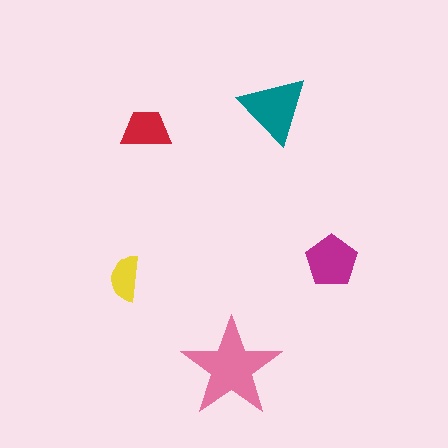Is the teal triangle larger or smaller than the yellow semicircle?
Larger.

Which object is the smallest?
The yellow semicircle.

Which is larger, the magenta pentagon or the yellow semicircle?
The magenta pentagon.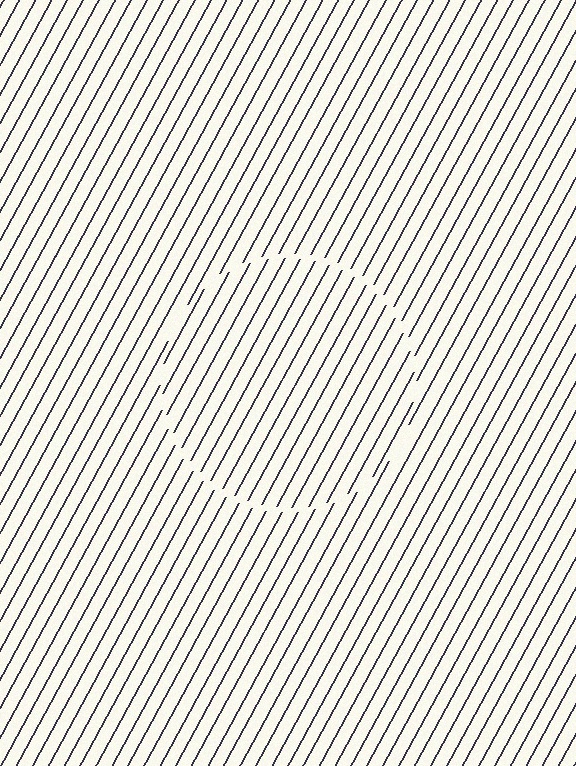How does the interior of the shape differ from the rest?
The interior of the shape contains the same grating, shifted by half a period — the contour is defined by the phase discontinuity where line-ends from the inner and outer gratings abut.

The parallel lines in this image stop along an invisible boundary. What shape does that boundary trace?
An illusory circle. The interior of the shape contains the same grating, shifted by half a period — the contour is defined by the phase discontinuity where line-ends from the inner and outer gratings abut.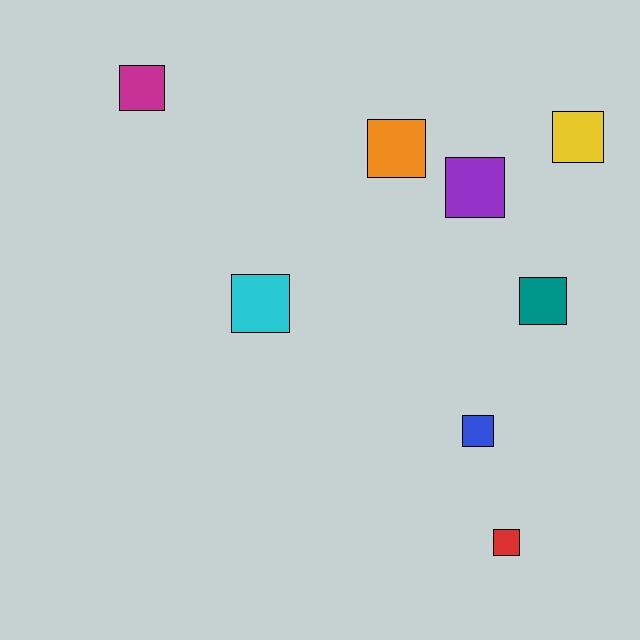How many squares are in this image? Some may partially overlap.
There are 8 squares.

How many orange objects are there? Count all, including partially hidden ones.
There is 1 orange object.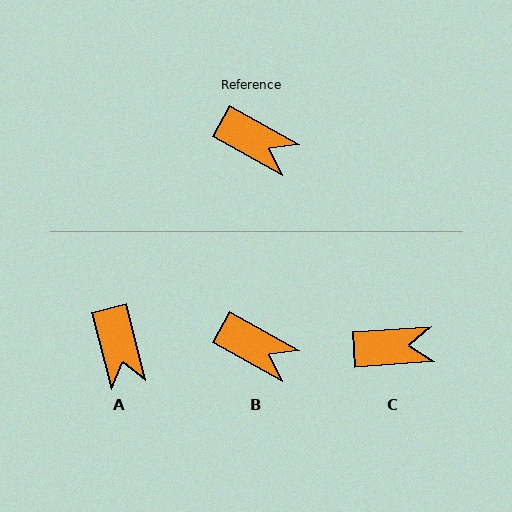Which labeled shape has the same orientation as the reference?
B.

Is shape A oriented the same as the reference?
No, it is off by about 47 degrees.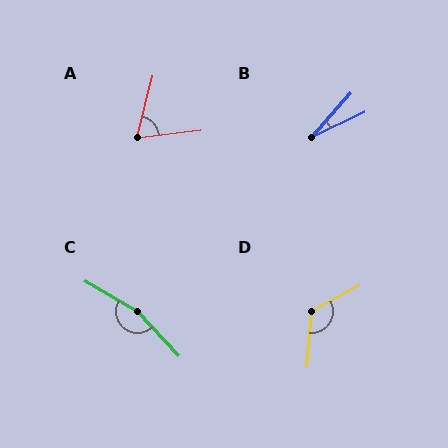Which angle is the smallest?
B, at approximately 23 degrees.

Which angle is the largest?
C, at approximately 164 degrees.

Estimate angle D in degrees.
Approximately 124 degrees.